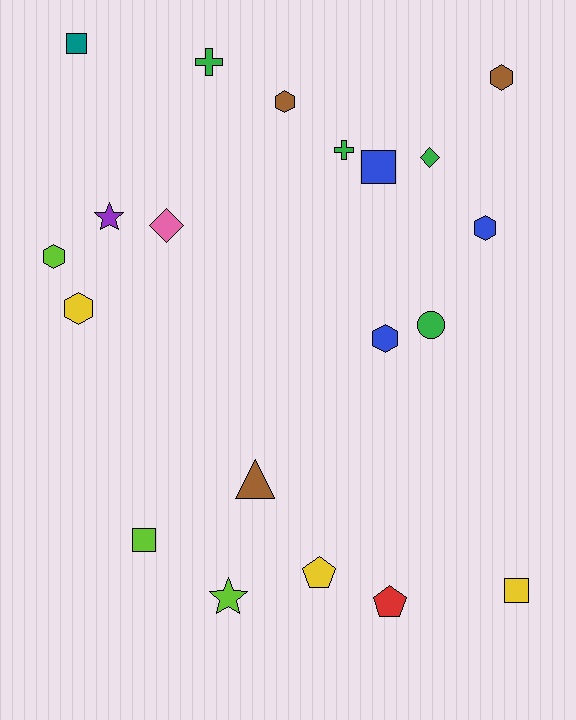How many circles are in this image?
There is 1 circle.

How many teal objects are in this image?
There is 1 teal object.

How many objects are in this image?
There are 20 objects.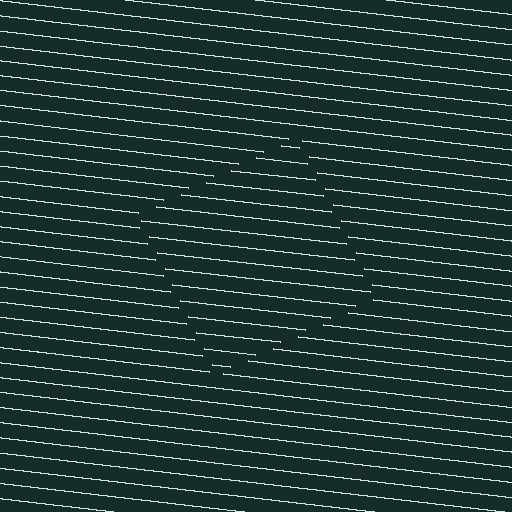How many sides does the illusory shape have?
4 sides — the line-ends trace a square.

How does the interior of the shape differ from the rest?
The interior of the shape contains the same grating, shifted by half a period — the contour is defined by the phase discontinuity where line-ends from the inner and outer gratings abut.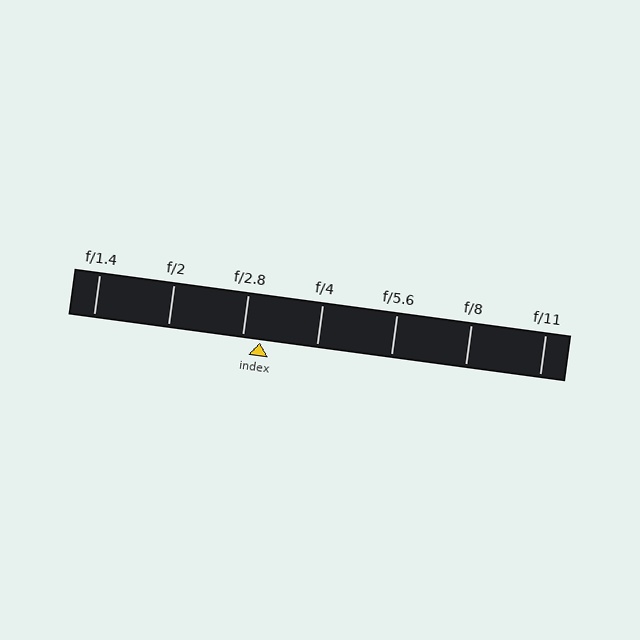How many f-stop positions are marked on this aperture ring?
There are 7 f-stop positions marked.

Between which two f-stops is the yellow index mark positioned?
The index mark is between f/2.8 and f/4.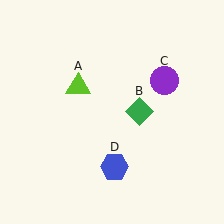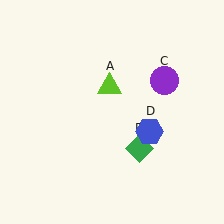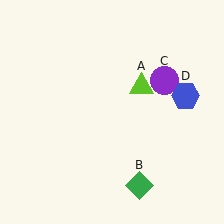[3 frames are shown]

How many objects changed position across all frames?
3 objects changed position: lime triangle (object A), green diamond (object B), blue hexagon (object D).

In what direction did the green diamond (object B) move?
The green diamond (object B) moved down.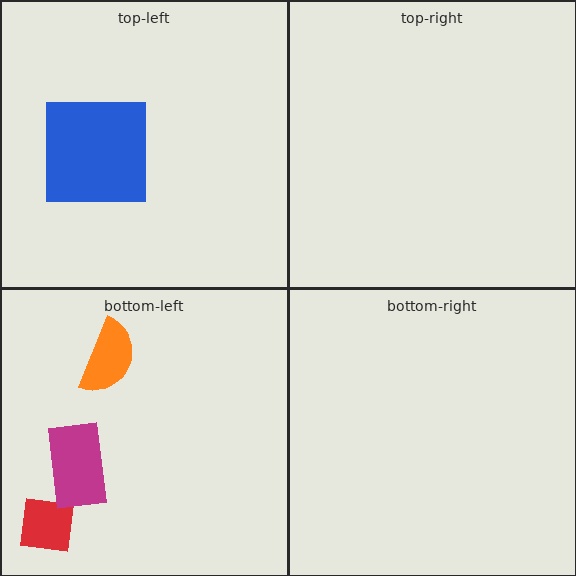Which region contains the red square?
The bottom-left region.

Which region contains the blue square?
The top-left region.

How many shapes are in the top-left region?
1.